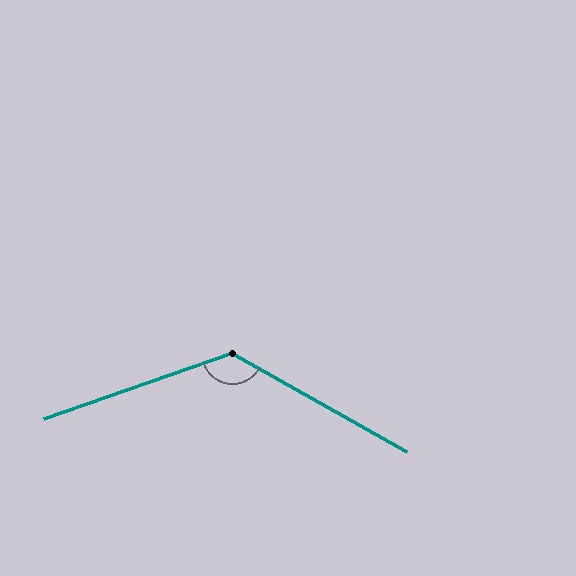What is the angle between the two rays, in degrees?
Approximately 131 degrees.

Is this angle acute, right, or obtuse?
It is obtuse.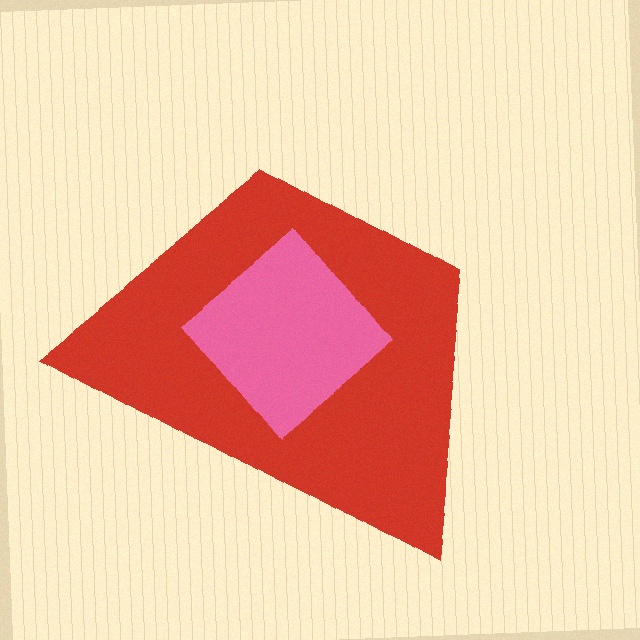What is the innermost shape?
The pink diamond.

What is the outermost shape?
The red trapezoid.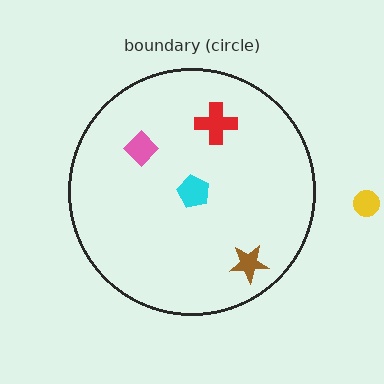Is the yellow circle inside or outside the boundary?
Outside.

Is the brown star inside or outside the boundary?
Inside.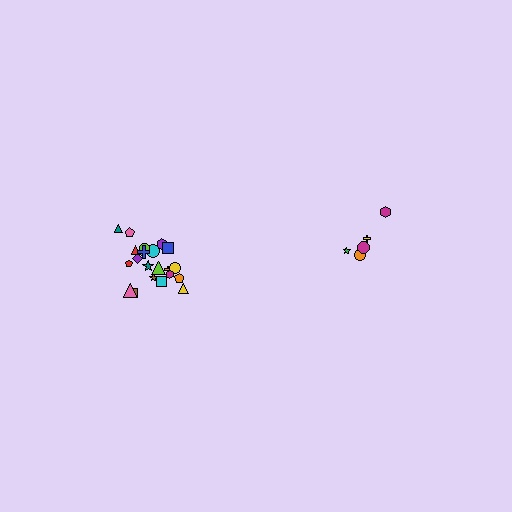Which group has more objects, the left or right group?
The left group.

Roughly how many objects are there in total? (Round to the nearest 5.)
Roughly 25 objects in total.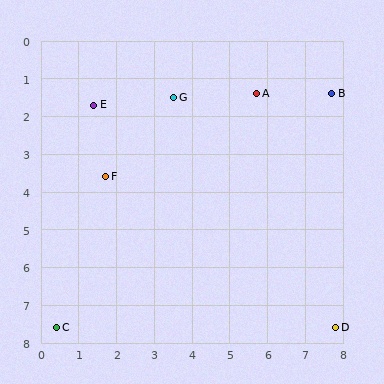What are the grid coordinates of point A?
Point A is at approximately (5.7, 1.4).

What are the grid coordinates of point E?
Point E is at approximately (1.4, 1.7).